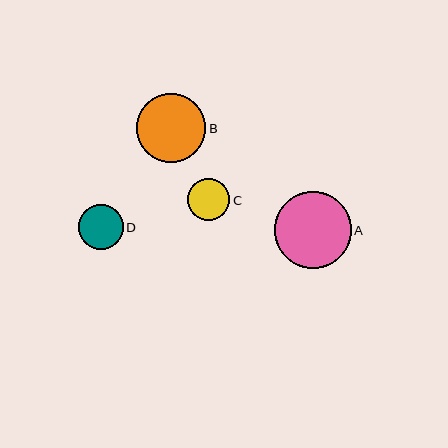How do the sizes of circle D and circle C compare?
Circle D and circle C are approximately the same size.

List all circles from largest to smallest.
From largest to smallest: A, B, D, C.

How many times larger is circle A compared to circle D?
Circle A is approximately 1.7 times the size of circle D.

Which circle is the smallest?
Circle C is the smallest with a size of approximately 42 pixels.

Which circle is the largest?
Circle A is the largest with a size of approximately 77 pixels.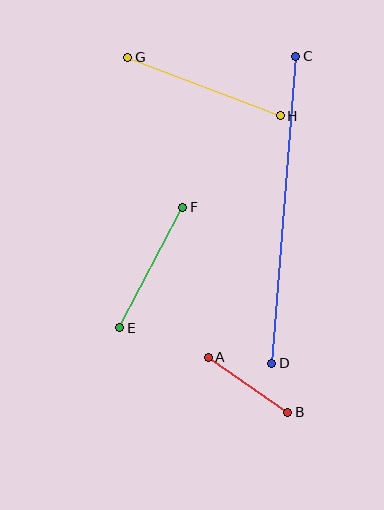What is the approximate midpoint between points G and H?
The midpoint is at approximately (204, 86) pixels.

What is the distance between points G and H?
The distance is approximately 163 pixels.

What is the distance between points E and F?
The distance is approximately 136 pixels.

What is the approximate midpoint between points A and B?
The midpoint is at approximately (248, 385) pixels.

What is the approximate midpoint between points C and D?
The midpoint is at approximately (284, 210) pixels.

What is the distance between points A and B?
The distance is approximately 96 pixels.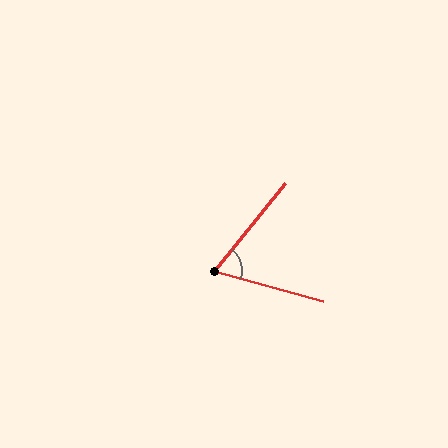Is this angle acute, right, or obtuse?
It is acute.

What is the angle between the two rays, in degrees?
Approximately 67 degrees.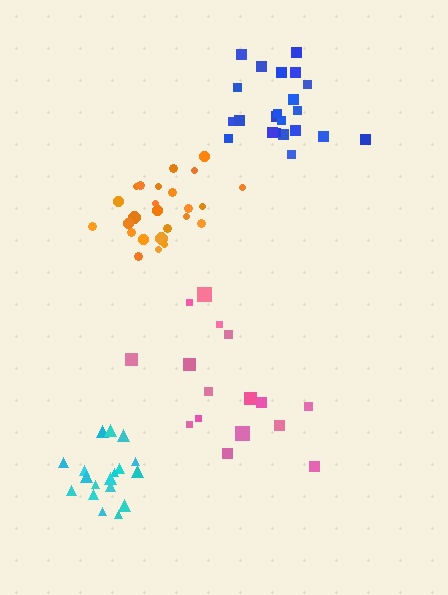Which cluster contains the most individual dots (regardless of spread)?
Orange (26).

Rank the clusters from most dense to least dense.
cyan, orange, blue, pink.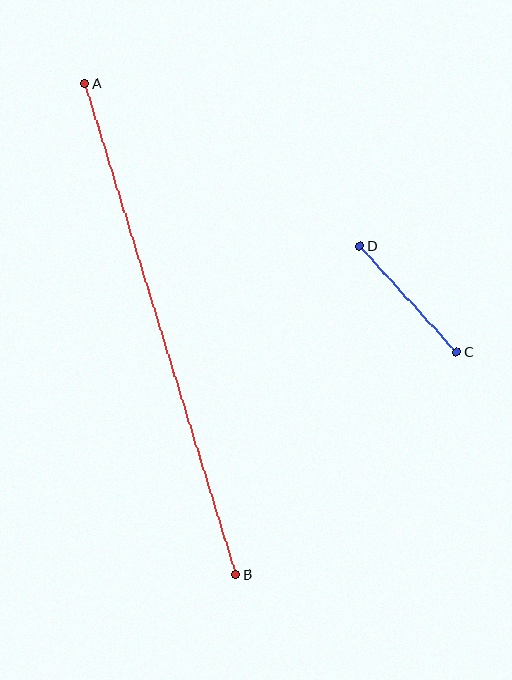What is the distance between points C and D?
The distance is approximately 143 pixels.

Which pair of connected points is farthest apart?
Points A and B are farthest apart.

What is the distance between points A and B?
The distance is approximately 513 pixels.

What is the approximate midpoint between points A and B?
The midpoint is at approximately (160, 329) pixels.